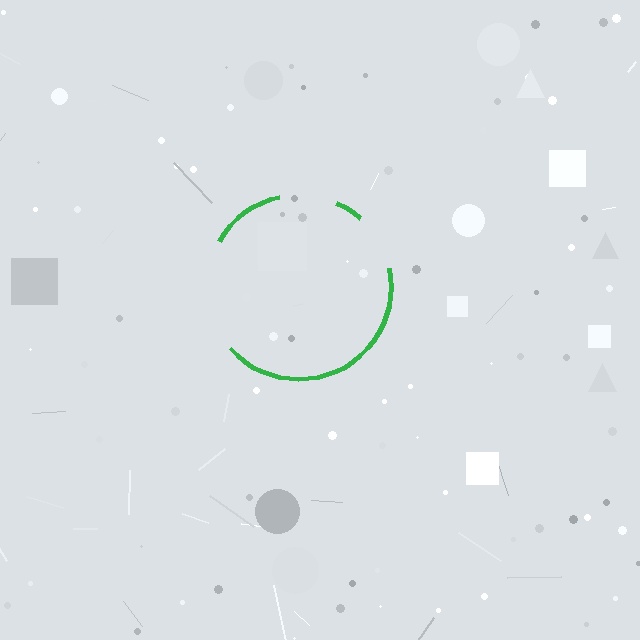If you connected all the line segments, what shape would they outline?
They would outline a circle.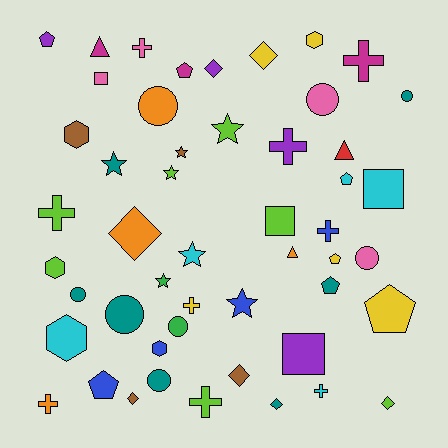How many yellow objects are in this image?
There are 5 yellow objects.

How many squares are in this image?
There are 4 squares.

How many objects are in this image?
There are 50 objects.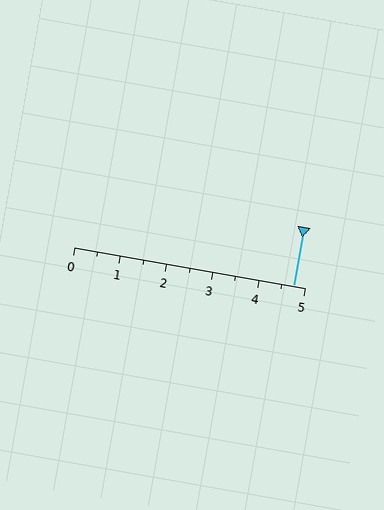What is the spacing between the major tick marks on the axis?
The major ticks are spaced 1 apart.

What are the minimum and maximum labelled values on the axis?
The axis runs from 0 to 5.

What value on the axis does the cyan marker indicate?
The marker indicates approximately 4.8.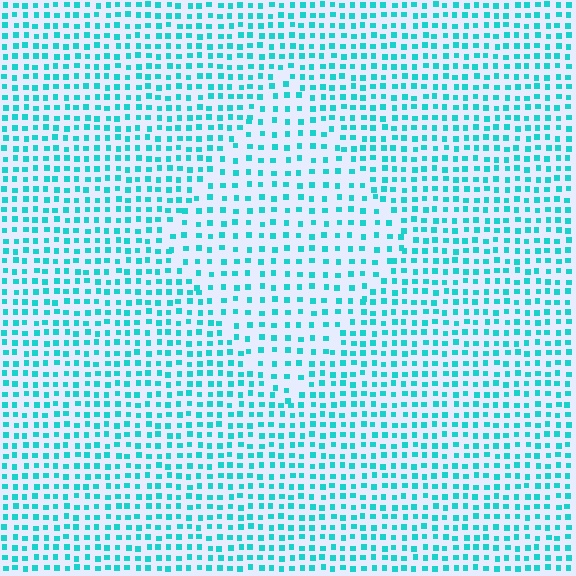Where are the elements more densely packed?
The elements are more densely packed outside the diamond boundary.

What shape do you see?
I see a diamond.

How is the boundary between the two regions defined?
The boundary is defined by a change in element density (approximately 1.6x ratio). All elements are the same color, size, and shape.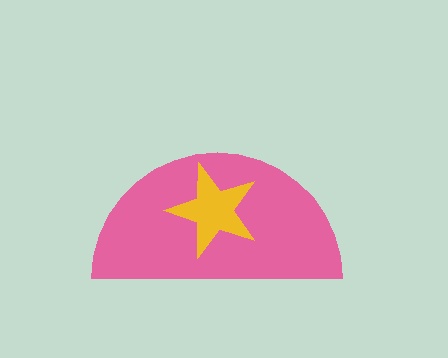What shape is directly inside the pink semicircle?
The yellow star.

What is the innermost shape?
The yellow star.